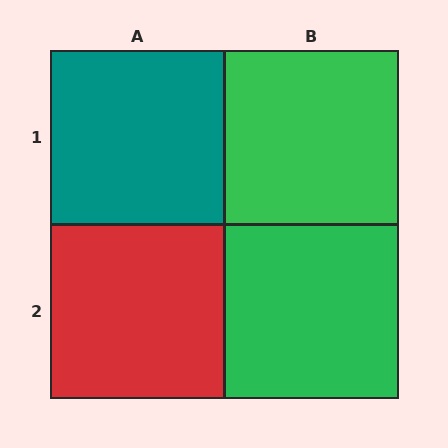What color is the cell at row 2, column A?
Red.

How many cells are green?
2 cells are green.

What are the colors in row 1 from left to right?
Teal, green.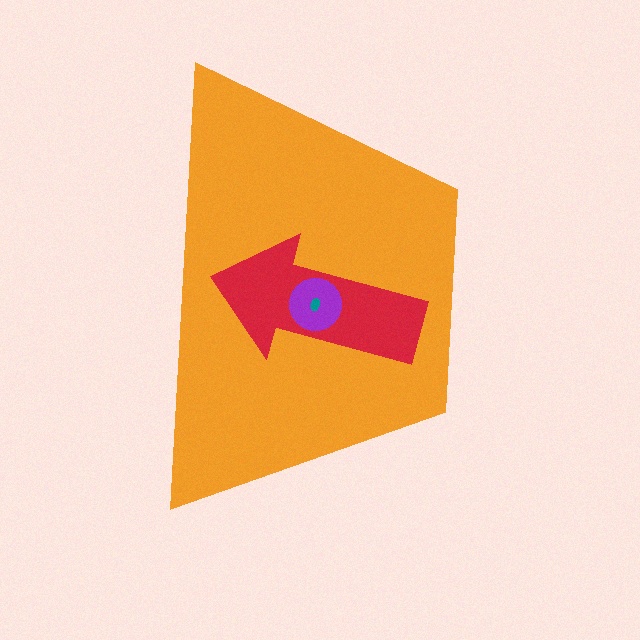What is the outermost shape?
The orange trapezoid.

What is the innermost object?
The teal ellipse.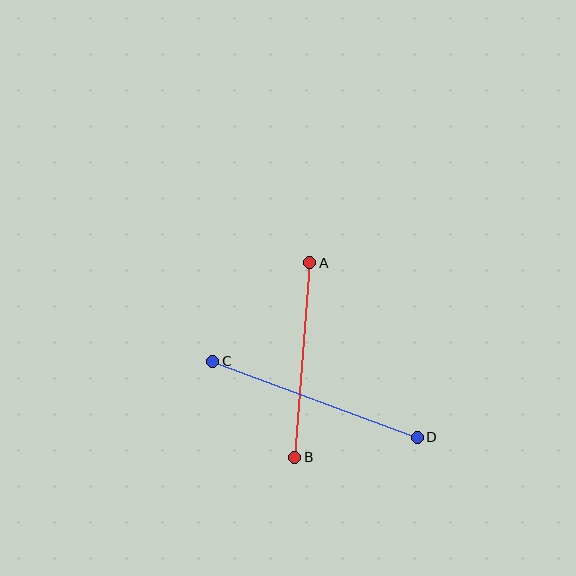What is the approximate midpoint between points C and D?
The midpoint is at approximately (315, 399) pixels.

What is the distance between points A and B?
The distance is approximately 195 pixels.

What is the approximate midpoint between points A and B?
The midpoint is at approximately (302, 360) pixels.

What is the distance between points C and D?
The distance is approximately 218 pixels.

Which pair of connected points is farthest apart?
Points C and D are farthest apart.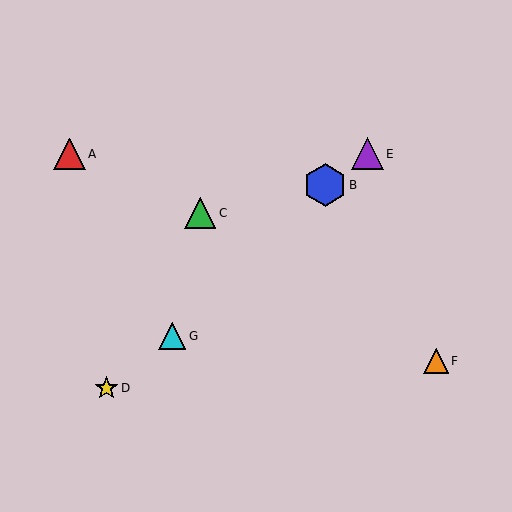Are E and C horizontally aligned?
No, E is at y≈154 and C is at y≈213.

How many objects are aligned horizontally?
2 objects (A, E) are aligned horizontally.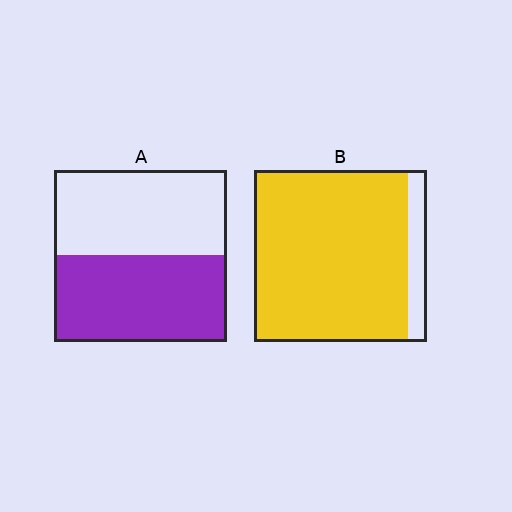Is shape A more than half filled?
Roughly half.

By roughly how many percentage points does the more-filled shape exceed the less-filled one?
By roughly 40 percentage points (B over A).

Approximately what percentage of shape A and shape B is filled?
A is approximately 50% and B is approximately 90%.